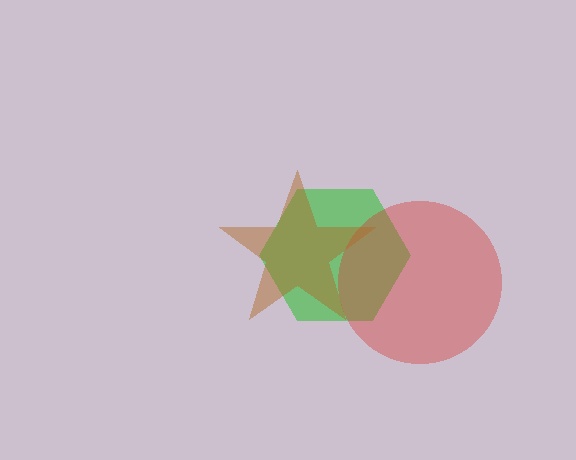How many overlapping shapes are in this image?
There are 3 overlapping shapes in the image.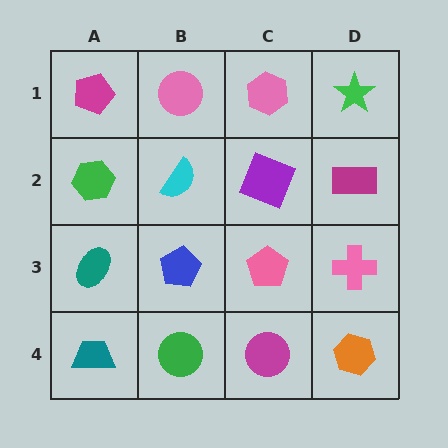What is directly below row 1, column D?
A magenta rectangle.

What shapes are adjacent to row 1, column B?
A cyan semicircle (row 2, column B), a magenta pentagon (row 1, column A), a pink hexagon (row 1, column C).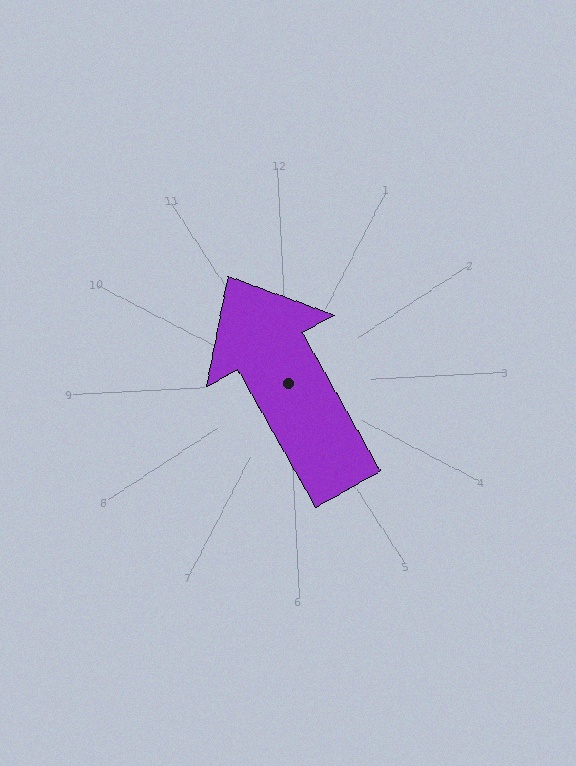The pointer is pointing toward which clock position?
Roughly 11 o'clock.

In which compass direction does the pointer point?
Northwest.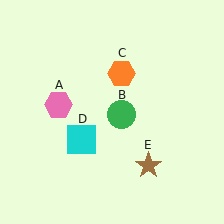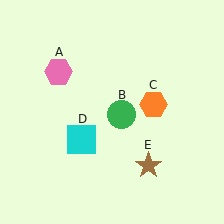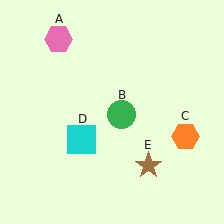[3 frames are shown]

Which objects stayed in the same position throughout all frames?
Green circle (object B) and cyan square (object D) and brown star (object E) remained stationary.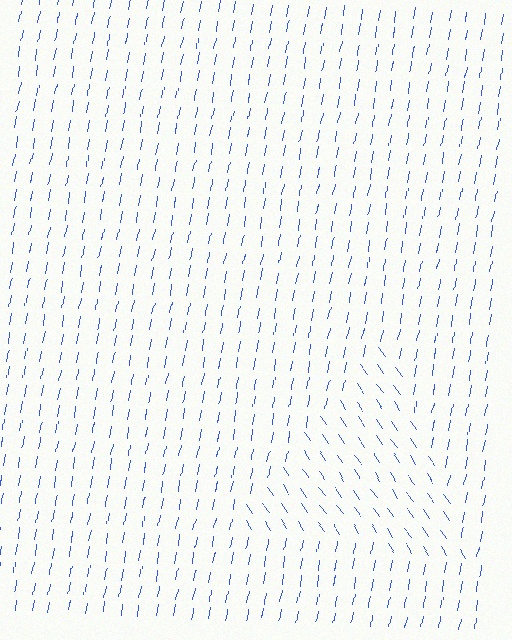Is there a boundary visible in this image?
Yes, there is a texture boundary formed by a change in line orientation.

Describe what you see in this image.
The image is filled with small blue line segments. A triangle region in the image has lines oriented differently from the surrounding lines, creating a visible texture boundary.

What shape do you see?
I see a triangle.